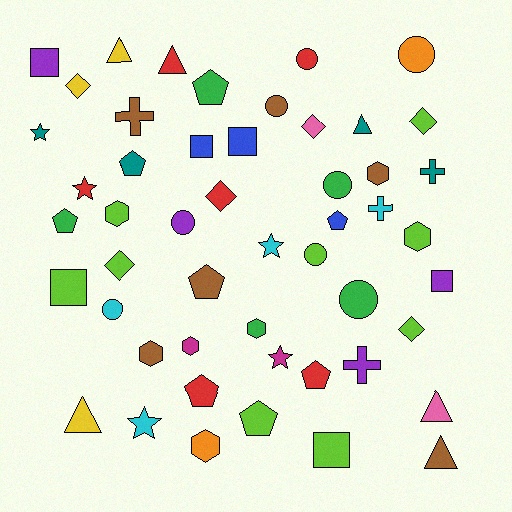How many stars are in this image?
There are 5 stars.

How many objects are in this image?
There are 50 objects.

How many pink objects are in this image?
There are 2 pink objects.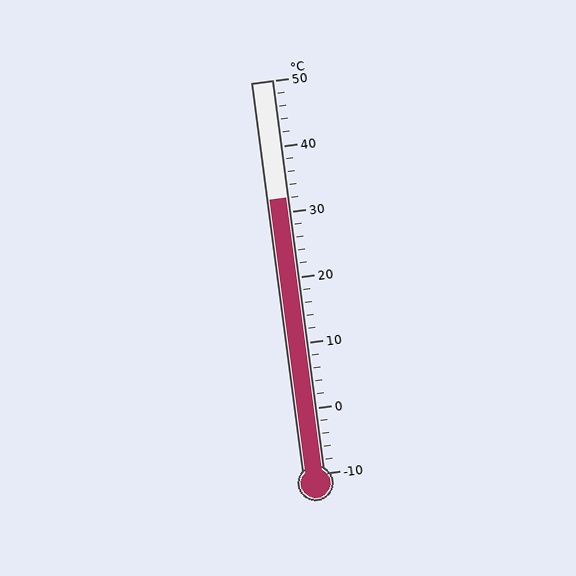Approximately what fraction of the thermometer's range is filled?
The thermometer is filled to approximately 70% of its range.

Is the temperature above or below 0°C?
The temperature is above 0°C.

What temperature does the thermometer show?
The thermometer shows approximately 32°C.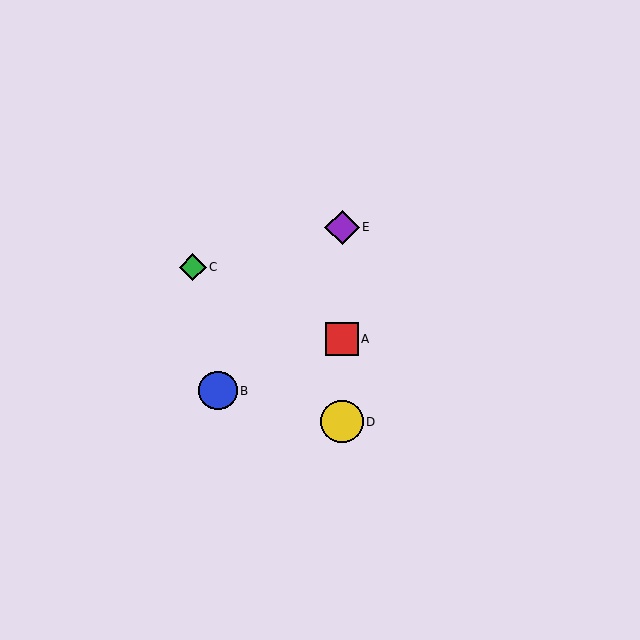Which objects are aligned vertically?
Objects A, D, E are aligned vertically.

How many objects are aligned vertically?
3 objects (A, D, E) are aligned vertically.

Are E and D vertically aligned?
Yes, both are at x≈342.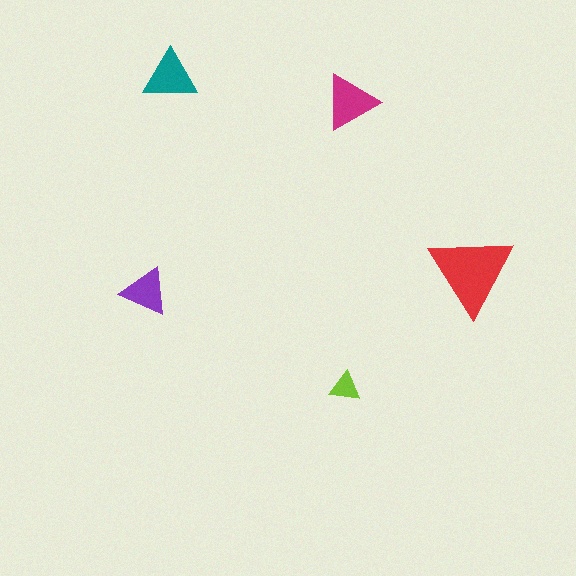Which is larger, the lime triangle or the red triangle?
The red one.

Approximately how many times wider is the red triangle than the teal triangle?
About 1.5 times wider.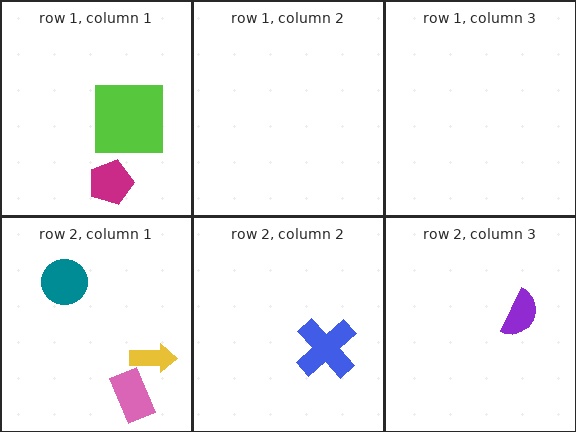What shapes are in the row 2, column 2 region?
The blue cross.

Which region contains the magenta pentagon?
The row 1, column 1 region.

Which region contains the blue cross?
The row 2, column 2 region.